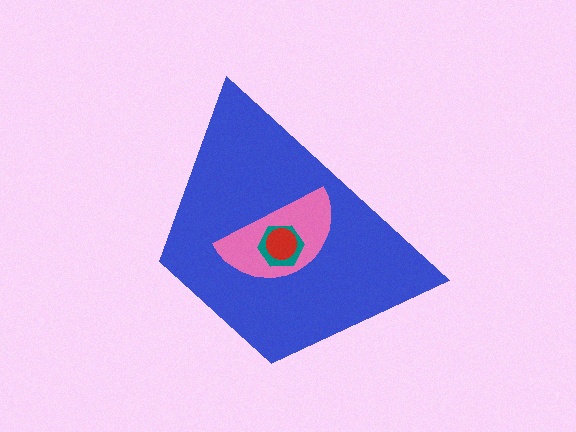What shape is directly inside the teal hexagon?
The red circle.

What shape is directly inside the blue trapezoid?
The pink semicircle.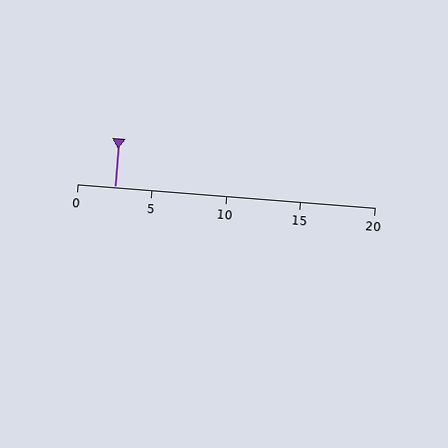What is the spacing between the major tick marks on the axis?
The major ticks are spaced 5 apart.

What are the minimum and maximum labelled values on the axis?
The axis runs from 0 to 20.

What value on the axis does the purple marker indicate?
The marker indicates approximately 2.5.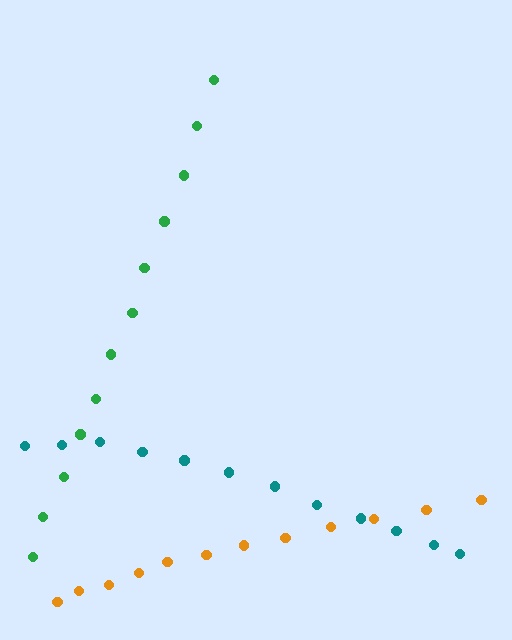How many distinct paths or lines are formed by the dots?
There are 3 distinct paths.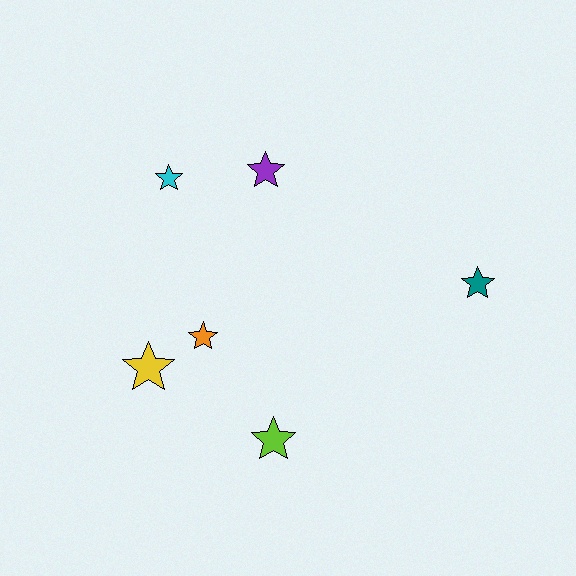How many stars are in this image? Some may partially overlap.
There are 6 stars.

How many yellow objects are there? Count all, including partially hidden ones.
There is 1 yellow object.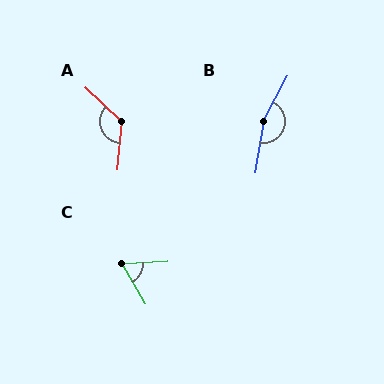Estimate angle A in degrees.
Approximately 127 degrees.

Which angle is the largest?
B, at approximately 162 degrees.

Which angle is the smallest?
C, at approximately 63 degrees.